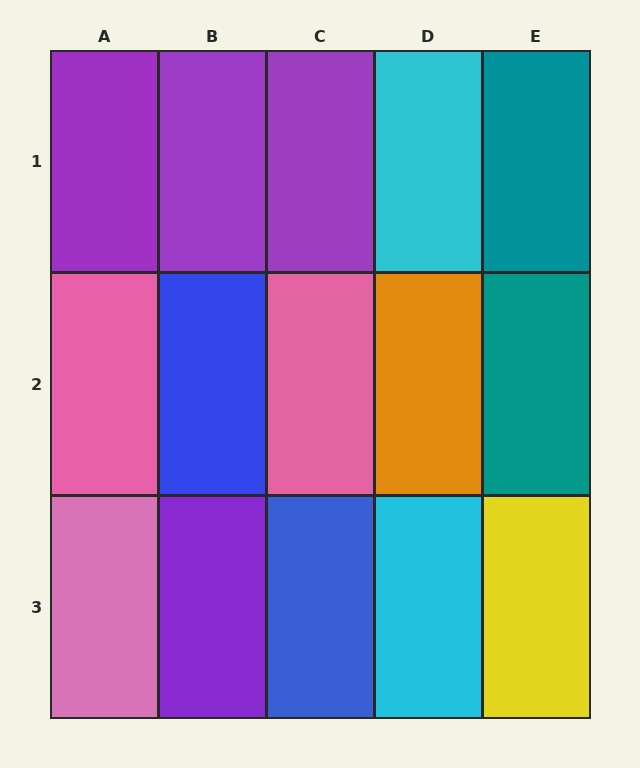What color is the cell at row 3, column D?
Cyan.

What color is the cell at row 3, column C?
Blue.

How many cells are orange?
1 cell is orange.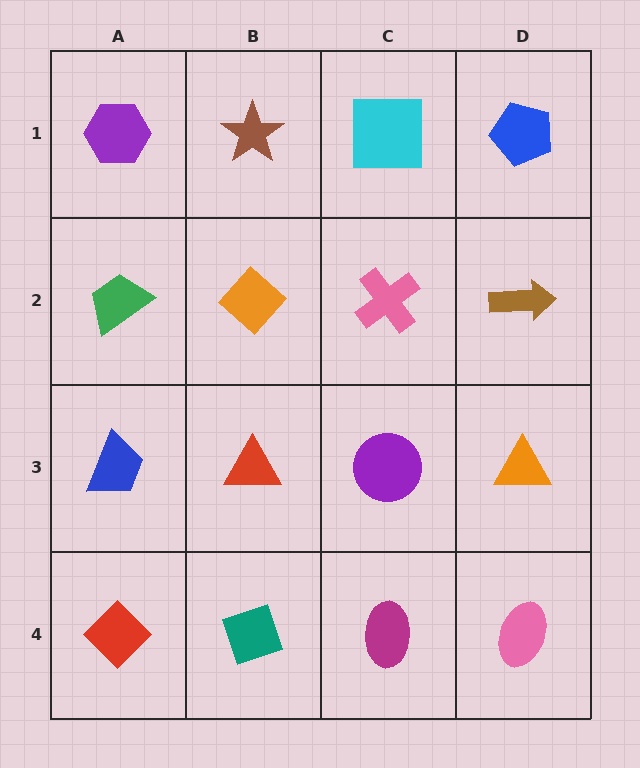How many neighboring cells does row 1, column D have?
2.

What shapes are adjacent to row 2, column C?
A cyan square (row 1, column C), a purple circle (row 3, column C), an orange diamond (row 2, column B), a brown arrow (row 2, column D).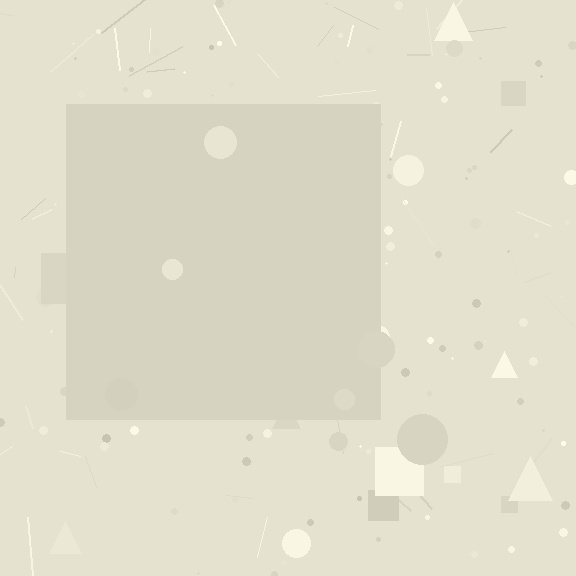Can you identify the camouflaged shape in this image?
The camouflaged shape is a square.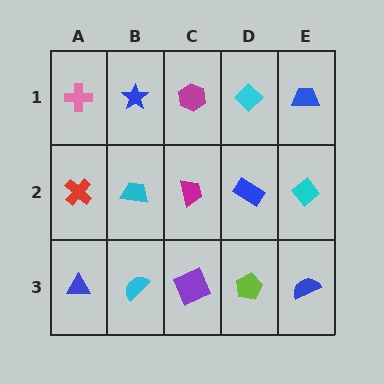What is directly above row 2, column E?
A blue trapezoid.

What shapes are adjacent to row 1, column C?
A magenta trapezoid (row 2, column C), a blue star (row 1, column B), a cyan diamond (row 1, column D).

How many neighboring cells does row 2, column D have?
4.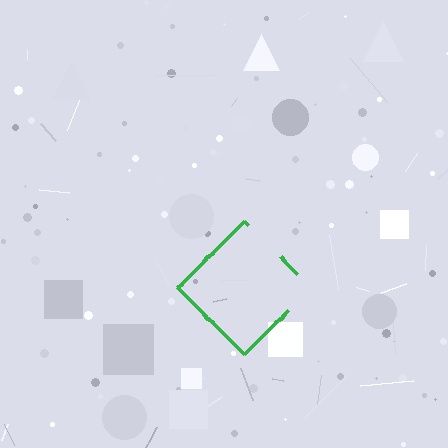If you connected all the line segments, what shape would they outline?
They would outline a diamond.